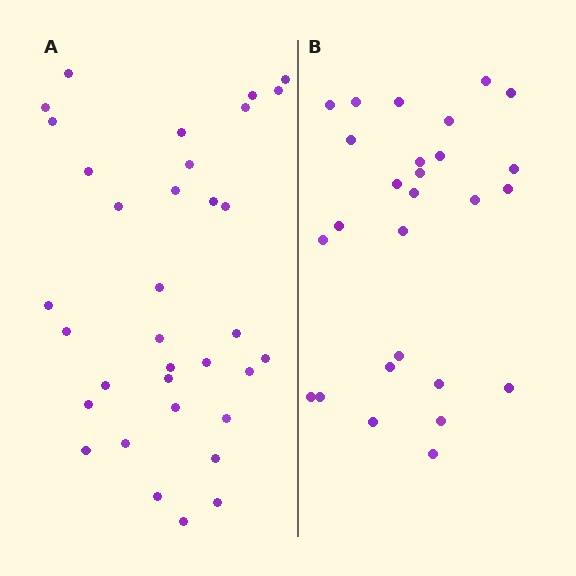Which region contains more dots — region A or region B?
Region A (the left region) has more dots.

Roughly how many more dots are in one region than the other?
Region A has roughly 8 or so more dots than region B.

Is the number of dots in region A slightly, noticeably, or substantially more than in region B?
Region A has noticeably more, but not dramatically so. The ratio is roughly 1.3 to 1.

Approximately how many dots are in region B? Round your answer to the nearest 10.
About 30 dots. (The exact count is 27, which rounds to 30.)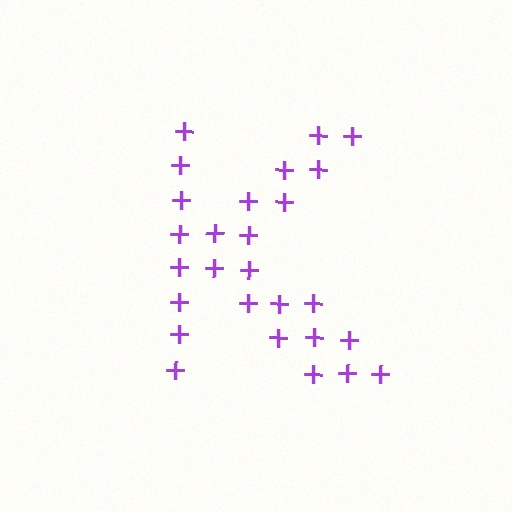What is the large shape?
The large shape is the letter K.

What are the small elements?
The small elements are plus signs.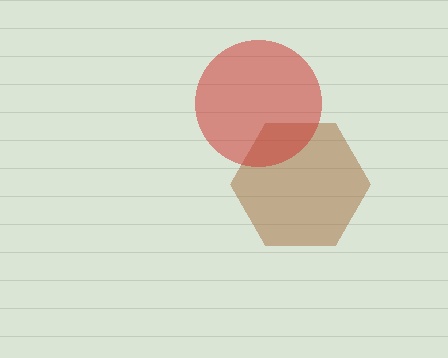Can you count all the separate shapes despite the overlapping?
Yes, there are 2 separate shapes.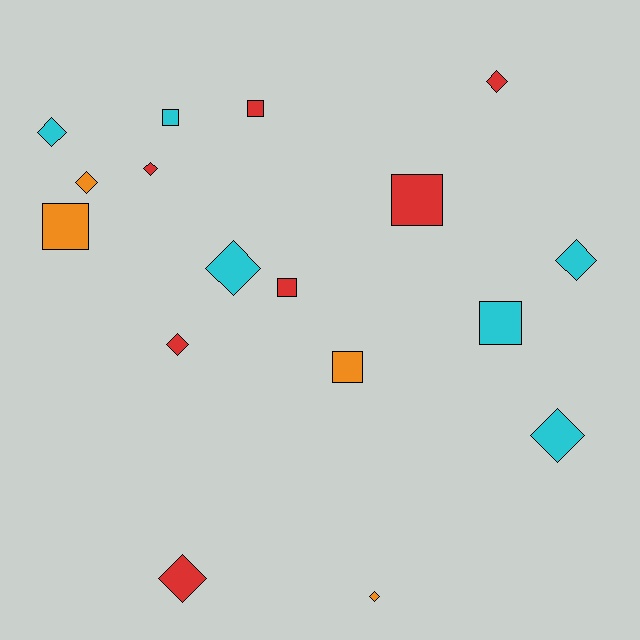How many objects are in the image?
There are 17 objects.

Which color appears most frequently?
Red, with 7 objects.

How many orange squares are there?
There are 2 orange squares.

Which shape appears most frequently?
Diamond, with 10 objects.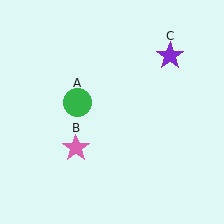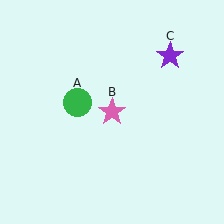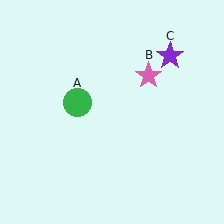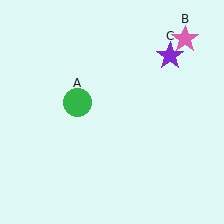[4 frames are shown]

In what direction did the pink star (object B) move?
The pink star (object B) moved up and to the right.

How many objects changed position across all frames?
1 object changed position: pink star (object B).